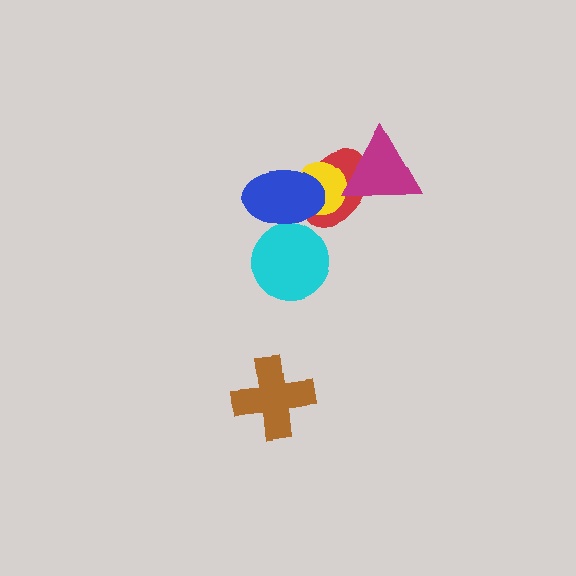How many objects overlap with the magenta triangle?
2 objects overlap with the magenta triangle.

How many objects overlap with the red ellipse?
3 objects overlap with the red ellipse.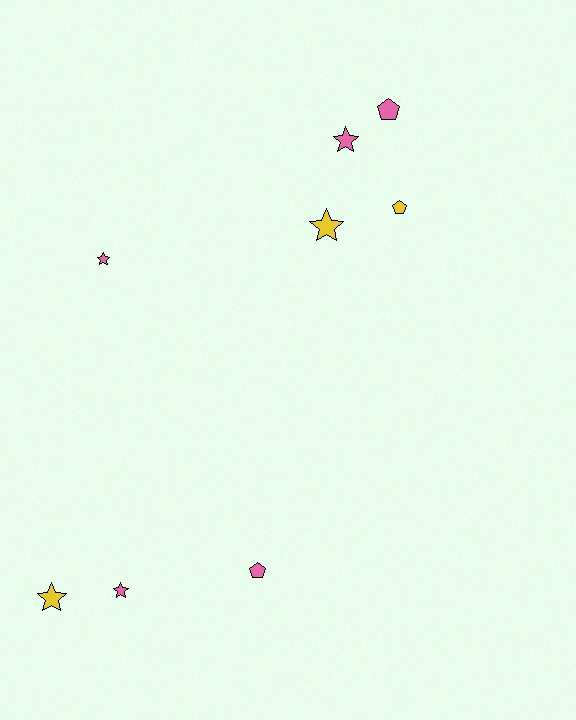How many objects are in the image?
There are 8 objects.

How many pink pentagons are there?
There are 2 pink pentagons.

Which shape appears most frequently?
Star, with 5 objects.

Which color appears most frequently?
Pink, with 5 objects.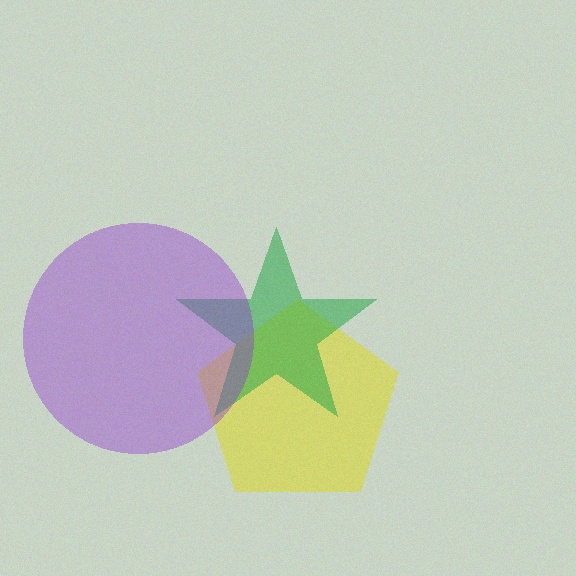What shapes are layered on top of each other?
The layered shapes are: a yellow pentagon, a green star, a purple circle.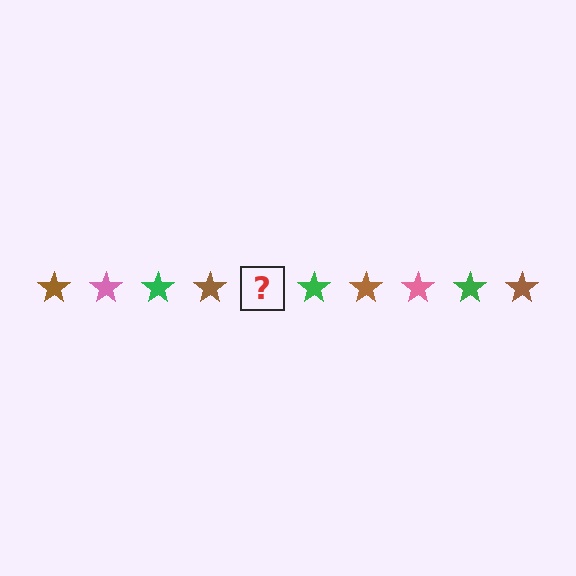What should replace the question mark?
The question mark should be replaced with a pink star.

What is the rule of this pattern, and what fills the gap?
The rule is that the pattern cycles through brown, pink, green stars. The gap should be filled with a pink star.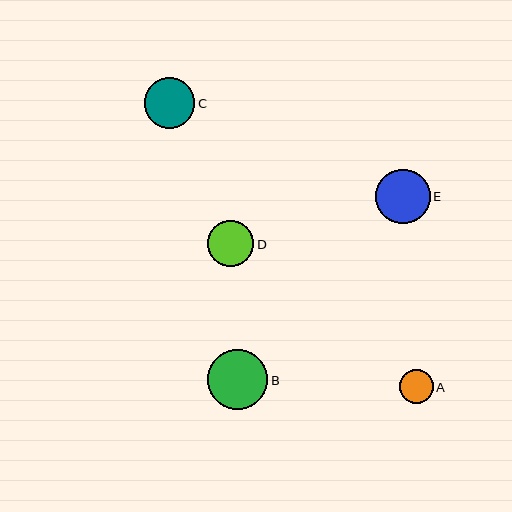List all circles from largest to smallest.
From largest to smallest: B, E, C, D, A.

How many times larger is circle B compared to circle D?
Circle B is approximately 1.3 times the size of circle D.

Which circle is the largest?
Circle B is the largest with a size of approximately 60 pixels.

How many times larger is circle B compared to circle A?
Circle B is approximately 1.7 times the size of circle A.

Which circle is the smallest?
Circle A is the smallest with a size of approximately 34 pixels.